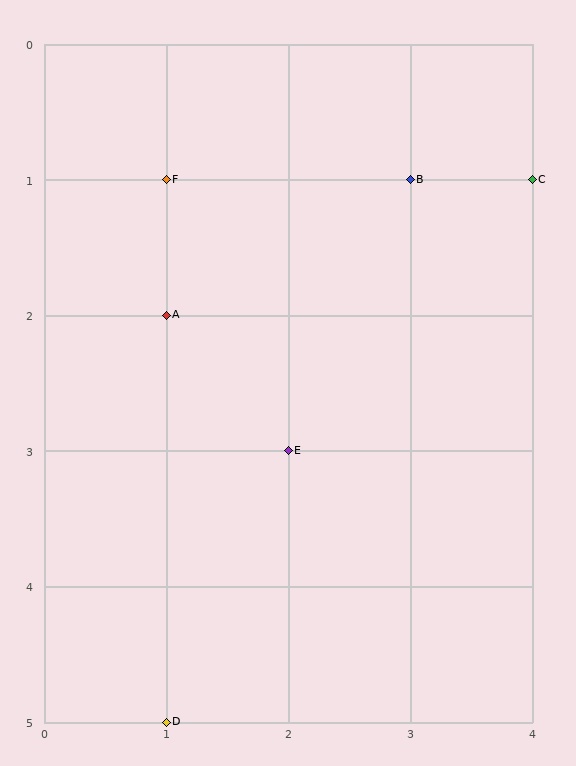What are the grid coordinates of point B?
Point B is at grid coordinates (3, 1).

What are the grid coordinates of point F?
Point F is at grid coordinates (1, 1).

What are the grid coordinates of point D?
Point D is at grid coordinates (1, 5).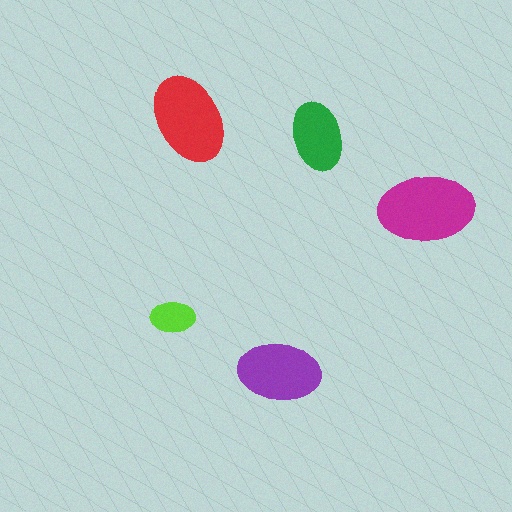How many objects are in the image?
There are 5 objects in the image.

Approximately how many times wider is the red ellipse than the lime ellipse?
About 2 times wider.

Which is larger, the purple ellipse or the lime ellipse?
The purple one.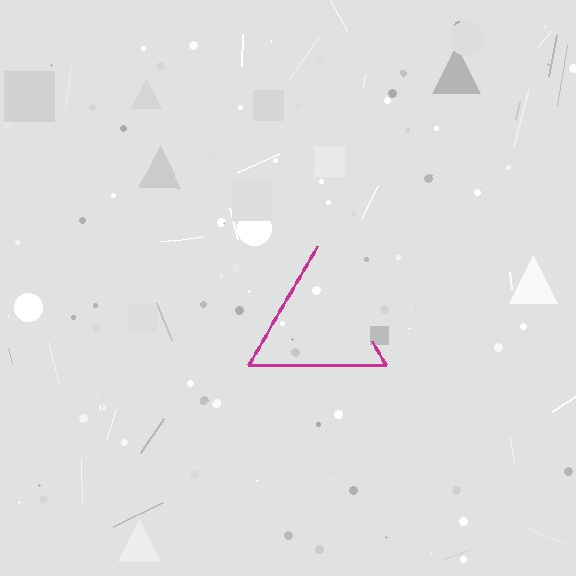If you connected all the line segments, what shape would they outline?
They would outline a triangle.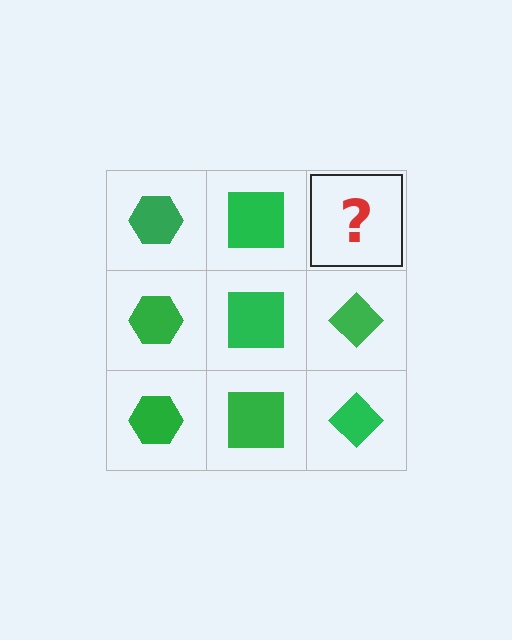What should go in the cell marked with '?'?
The missing cell should contain a green diamond.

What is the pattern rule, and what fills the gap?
The rule is that each column has a consistent shape. The gap should be filled with a green diamond.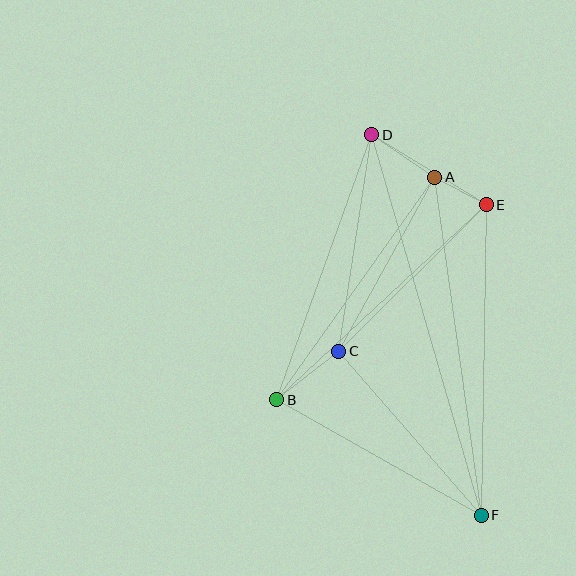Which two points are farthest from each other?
Points D and F are farthest from each other.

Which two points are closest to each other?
Points A and E are closest to each other.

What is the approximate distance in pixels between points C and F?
The distance between C and F is approximately 217 pixels.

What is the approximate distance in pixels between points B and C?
The distance between B and C is approximately 79 pixels.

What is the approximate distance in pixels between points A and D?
The distance between A and D is approximately 76 pixels.